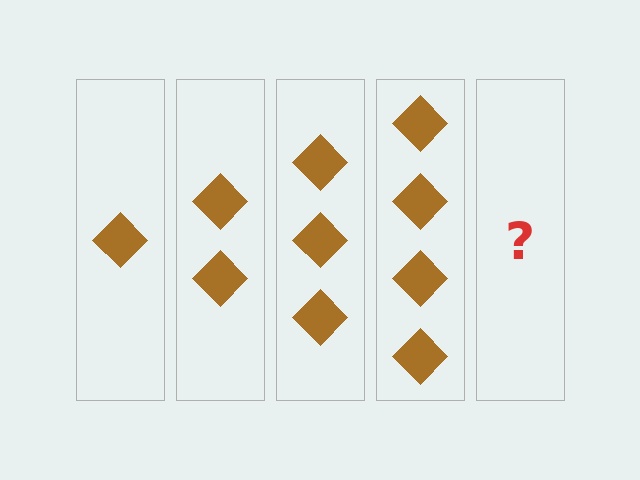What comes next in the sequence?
The next element should be 5 diamonds.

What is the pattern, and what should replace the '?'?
The pattern is that each step adds one more diamond. The '?' should be 5 diamonds.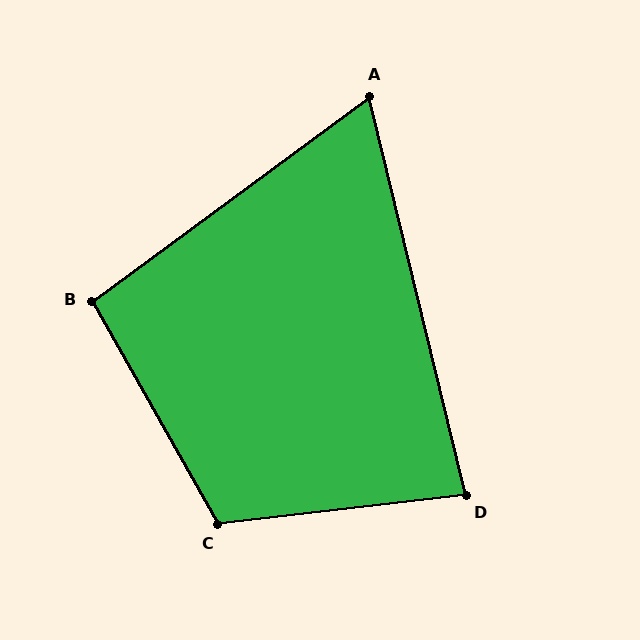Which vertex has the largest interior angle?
C, at approximately 113 degrees.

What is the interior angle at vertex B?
Approximately 97 degrees (obtuse).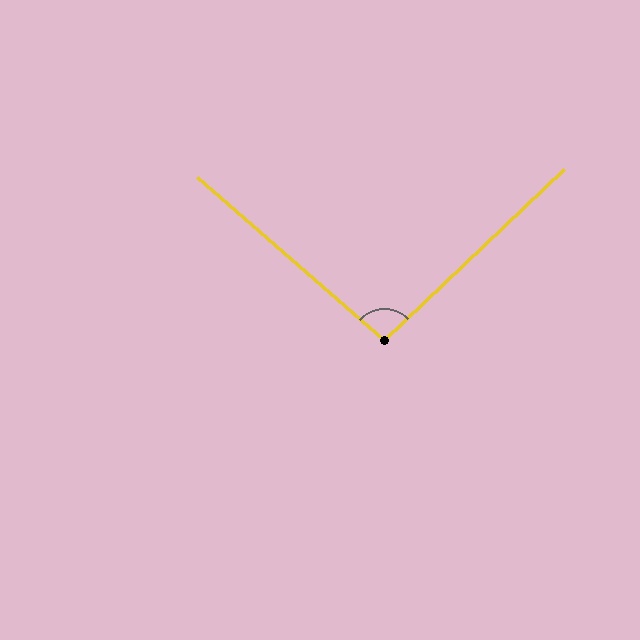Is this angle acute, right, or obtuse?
It is obtuse.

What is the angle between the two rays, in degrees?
Approximately 95 degrees.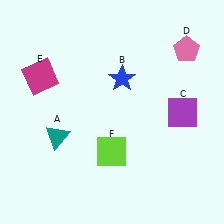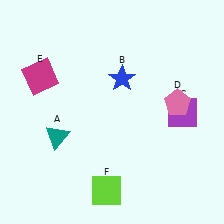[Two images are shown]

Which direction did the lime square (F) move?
The lime square (F) moved down.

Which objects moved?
The objects that moved are: the pink pentagon (D), the lime square (F).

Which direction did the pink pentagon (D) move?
The pink pentagon (D) moved down.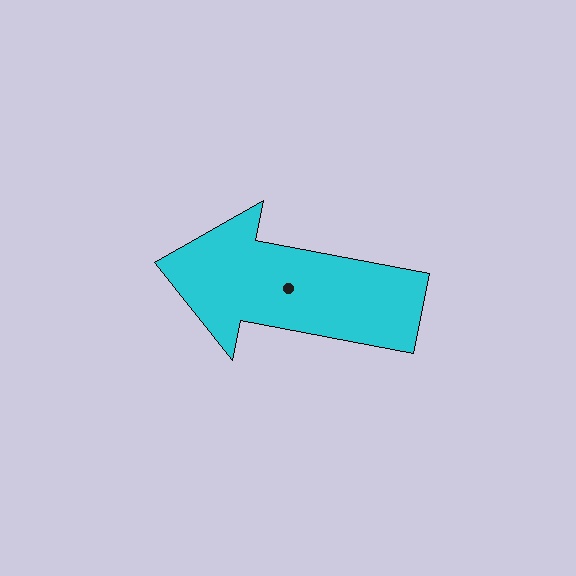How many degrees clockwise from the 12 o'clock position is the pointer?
Approximately 281 degrees.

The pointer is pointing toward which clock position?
Roughly 9 o'clock.